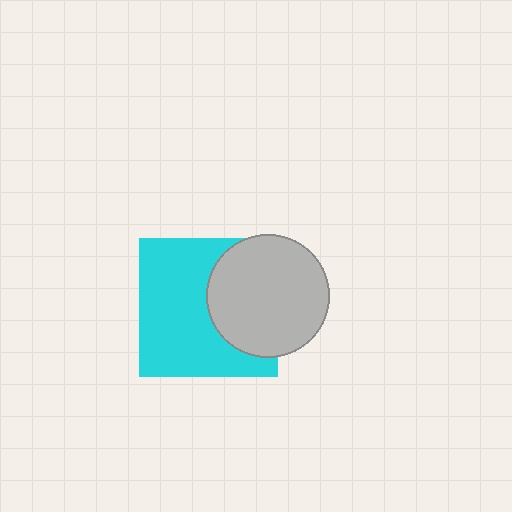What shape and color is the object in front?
The object in front is a light gray circle.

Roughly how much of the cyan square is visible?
About half of it is visible (roughly 63%).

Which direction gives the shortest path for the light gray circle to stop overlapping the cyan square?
Moving right gives the shortest separation.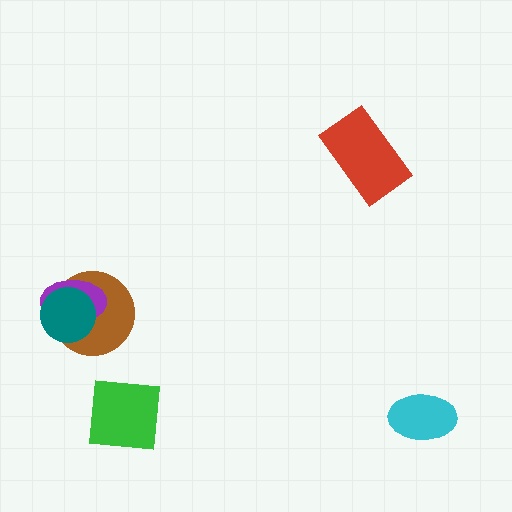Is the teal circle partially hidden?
No, no other shape covers it.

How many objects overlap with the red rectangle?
0 objects overlap with the red rectangle.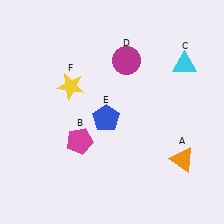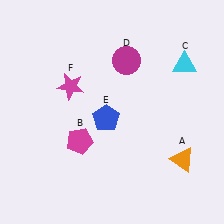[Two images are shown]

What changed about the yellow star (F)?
In Image 1, F is yellow. In Image 2, it changed to magenta.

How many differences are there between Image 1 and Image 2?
There is 1 difference between the two images.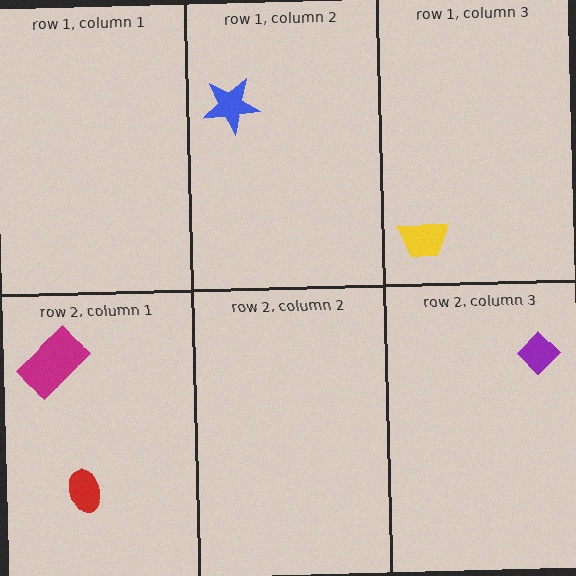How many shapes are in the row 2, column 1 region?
2.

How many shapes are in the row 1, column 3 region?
1.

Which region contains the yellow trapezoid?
The row 1, column 3 region.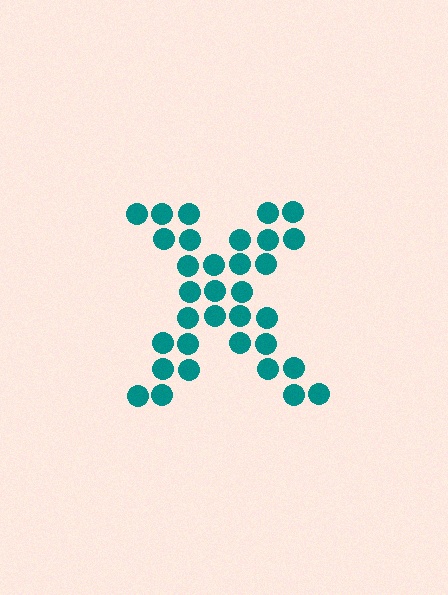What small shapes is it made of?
It is made of small circles.